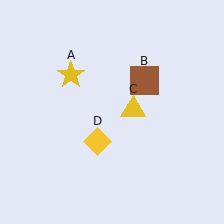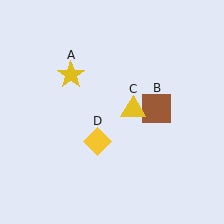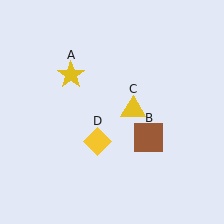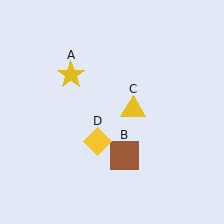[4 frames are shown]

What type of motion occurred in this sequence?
The brown square (object B) rotated clockwise around the center of the scene.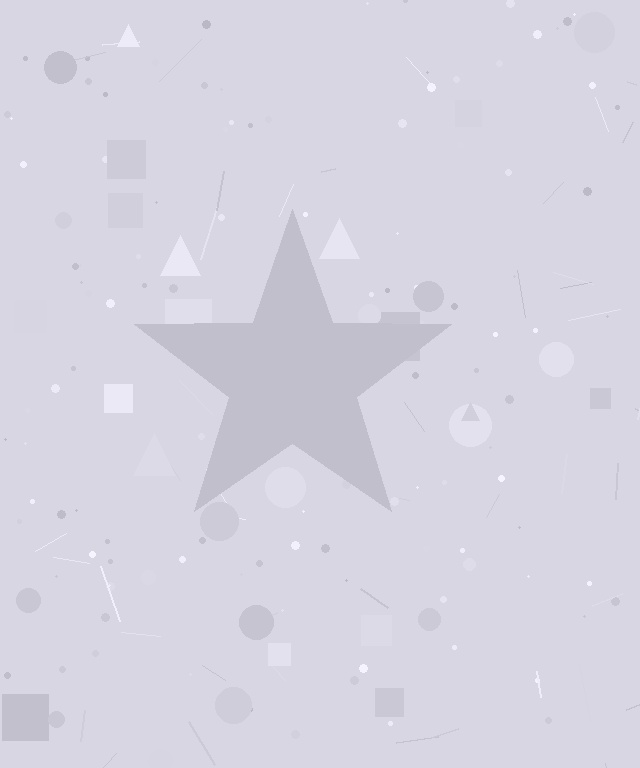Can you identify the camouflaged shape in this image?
The camouflaged shape is a star.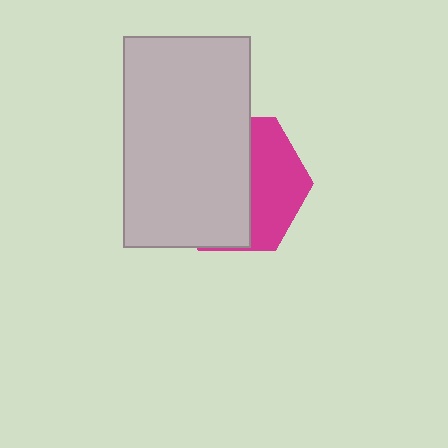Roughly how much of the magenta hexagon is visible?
A small part of it is visible (roughly 39%).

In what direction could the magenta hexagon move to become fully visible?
The magenta hexagon could move right. That would shift it out from behind the light gray rectangle entirely.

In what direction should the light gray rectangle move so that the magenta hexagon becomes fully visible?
The light gray rectangle should move left. That is the shortest direction to clear the overlap and leave the magenta hexagon fully visible.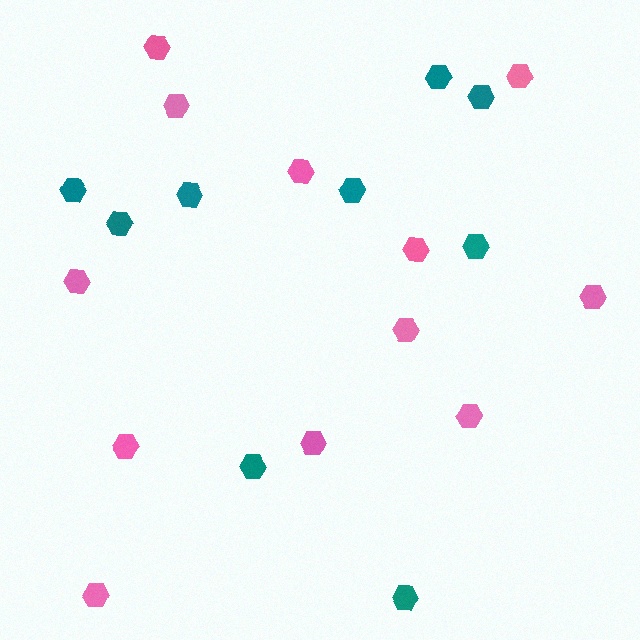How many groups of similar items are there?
There are 2 groups: one group of teal hexagons (9) and one group of pink hexagons (12).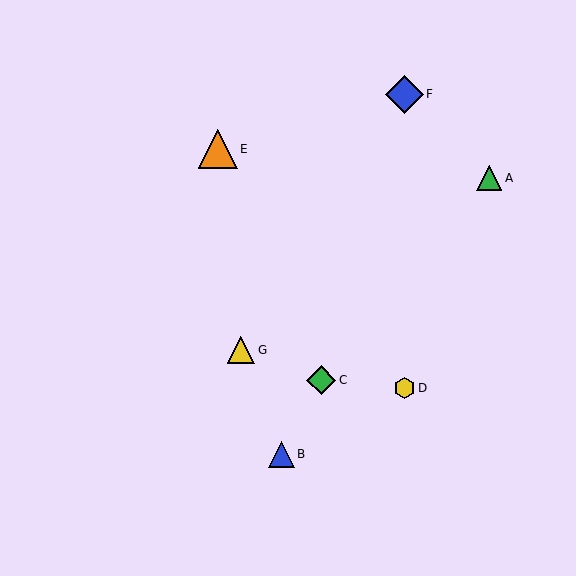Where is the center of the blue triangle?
The center of the blue triangle is at (281, 454).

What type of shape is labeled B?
Shape B is a blue triangle.